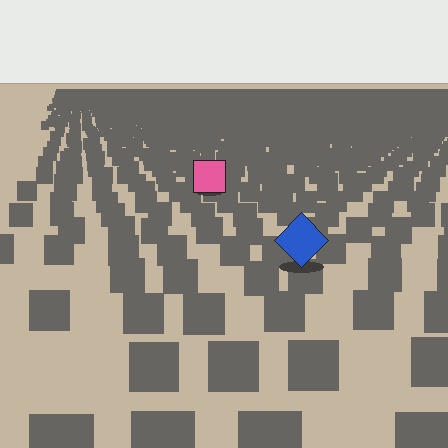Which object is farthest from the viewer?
The pink square is farthest from the viewer. It appears smaller and the ground texture around it is denser.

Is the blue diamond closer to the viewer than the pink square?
Yes. The blue diamond is closer — you can tell from the texture gradient: the ground texture is coarser near it.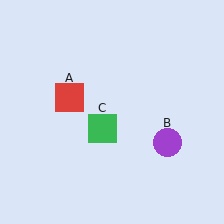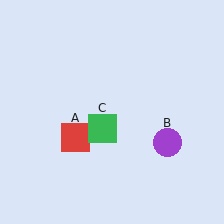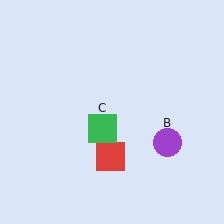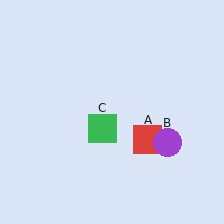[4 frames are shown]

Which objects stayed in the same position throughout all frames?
Purple circle (object B) and green square (object C) remained stationary.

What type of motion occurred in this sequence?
The red square (object A) rotated counterclockwise around the center of the scene.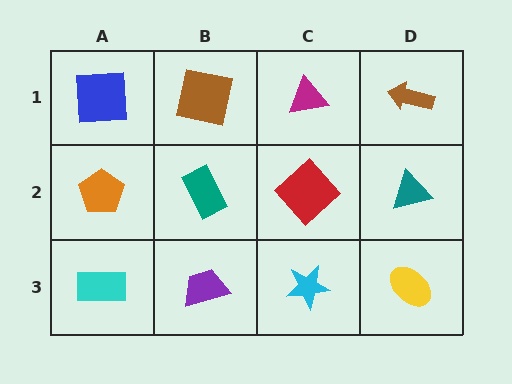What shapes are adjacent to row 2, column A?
A blue square (row 1, column A), a cyan rectangle (row 3, column A), a teal rectangle (row 2, column B).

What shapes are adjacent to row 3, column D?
A teal triangle (row 2, column D), a cyan star (row 3, column C).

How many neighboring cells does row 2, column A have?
3.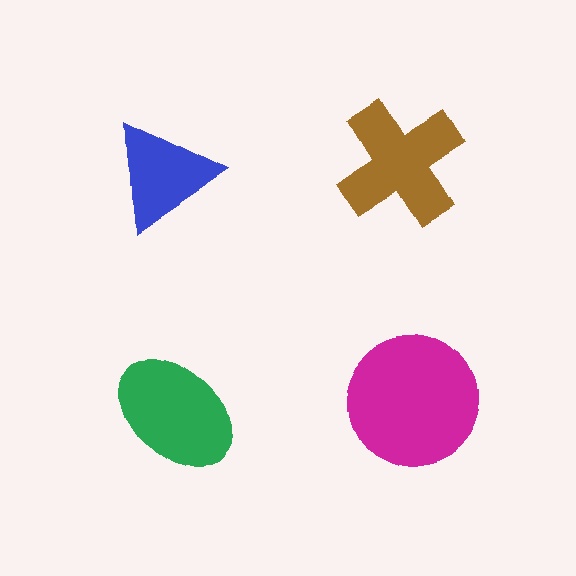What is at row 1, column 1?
A blue triangle.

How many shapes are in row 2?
2 shapes.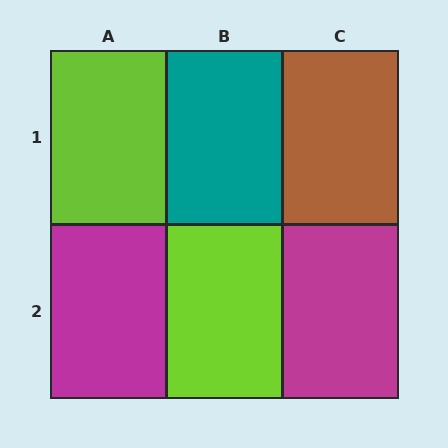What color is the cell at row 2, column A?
Magenta.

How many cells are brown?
1 cell is brown.